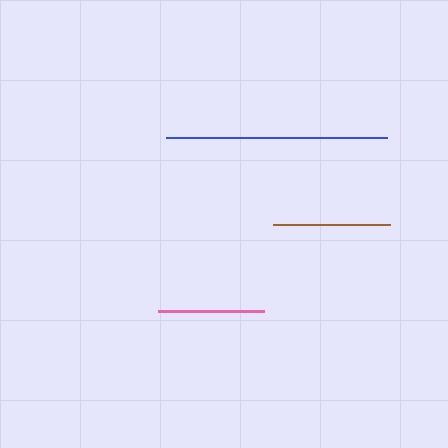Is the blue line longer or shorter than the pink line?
The blue line is longer than the pink line.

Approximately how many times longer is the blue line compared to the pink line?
The blue line is approximately 2.1 times the length of the pink line.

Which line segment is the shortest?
The pink line is the shortest at approximately 106 pixels.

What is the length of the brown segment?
The brown segment is approximately 117 pixels long.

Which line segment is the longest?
The blue line is the longest at approximately 220 pixels.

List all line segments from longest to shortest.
From longest to shortest: blue, brown, pink.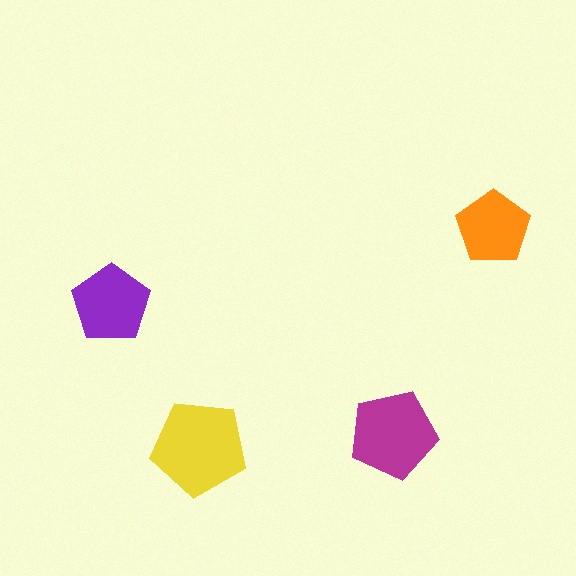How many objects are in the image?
There are 4 objects in the image.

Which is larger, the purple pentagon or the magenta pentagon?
The magenta one.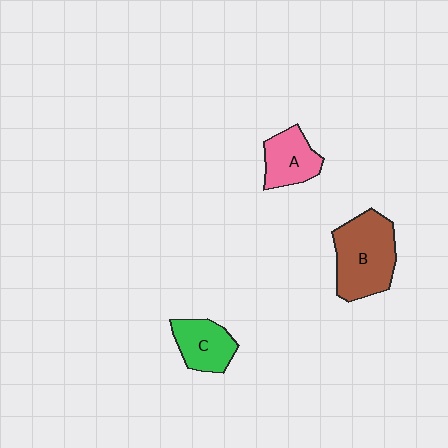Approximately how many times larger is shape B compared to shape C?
Approximately 1.7 times.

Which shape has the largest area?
Shape B (brown).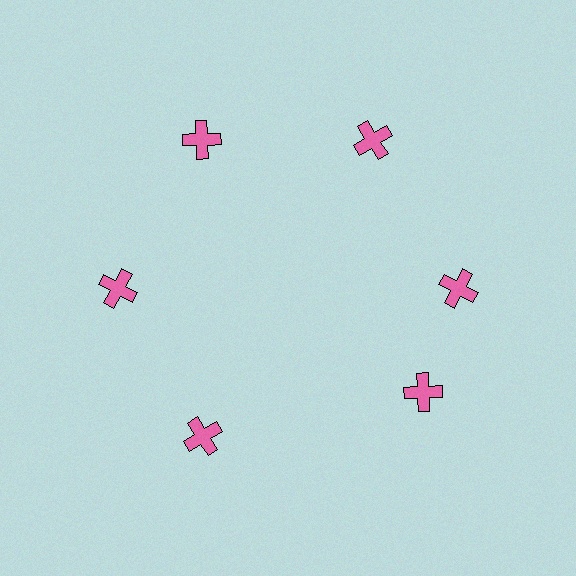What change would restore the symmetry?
The symmetry would be restored by rotating it back into even spacing with its neighbors so that all 6 crosses sit at equal angles and equal distance from the center.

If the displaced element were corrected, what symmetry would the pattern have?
It would have 6-fold rotational symmetry — the pattern would map onto itself every 60 degrees.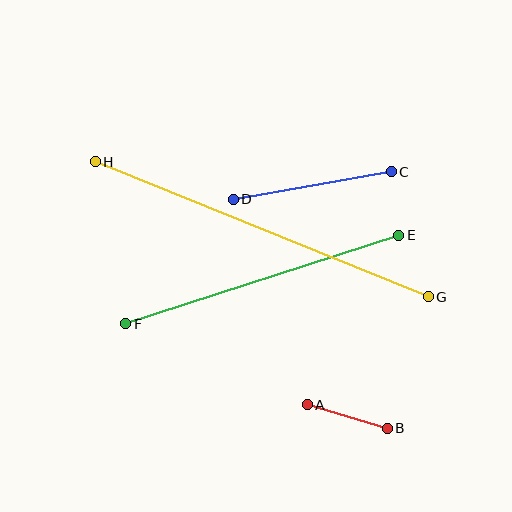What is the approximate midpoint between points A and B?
The midpoint is at approximately (347, 416) pixels.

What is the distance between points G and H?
The distance is approximately 359 pixels.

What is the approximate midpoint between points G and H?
The midpoint is at approximately (262, 229) pixels.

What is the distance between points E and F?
The distance is approximately 287 pixels.